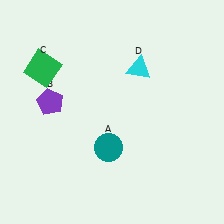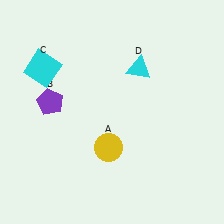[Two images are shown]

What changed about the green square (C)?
In Image 1, C is green. In Image 2, it changed to cyan.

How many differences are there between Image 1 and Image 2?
There are 2 differences between the two images.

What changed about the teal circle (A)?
In Image 1, A is teal. In Image 2, it changed to yellow.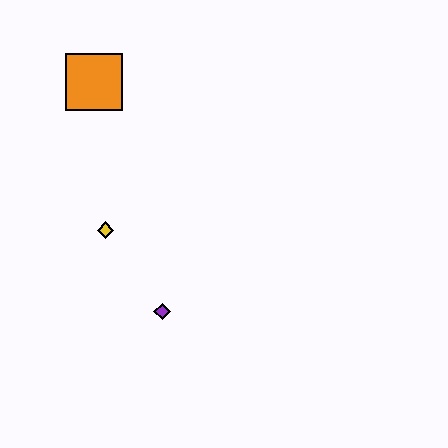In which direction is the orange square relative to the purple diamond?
The orange square is above the purple diamond.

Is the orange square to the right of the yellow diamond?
No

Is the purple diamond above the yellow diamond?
No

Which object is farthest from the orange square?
The purple diamond is farthest from the orange square.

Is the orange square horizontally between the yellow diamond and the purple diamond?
No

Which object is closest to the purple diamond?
The yellow diamond is closest to the purple diamond.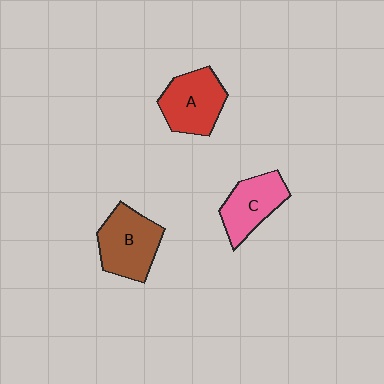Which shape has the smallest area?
Shape C (pink).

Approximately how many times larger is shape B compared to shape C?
Approximately 1.2 times.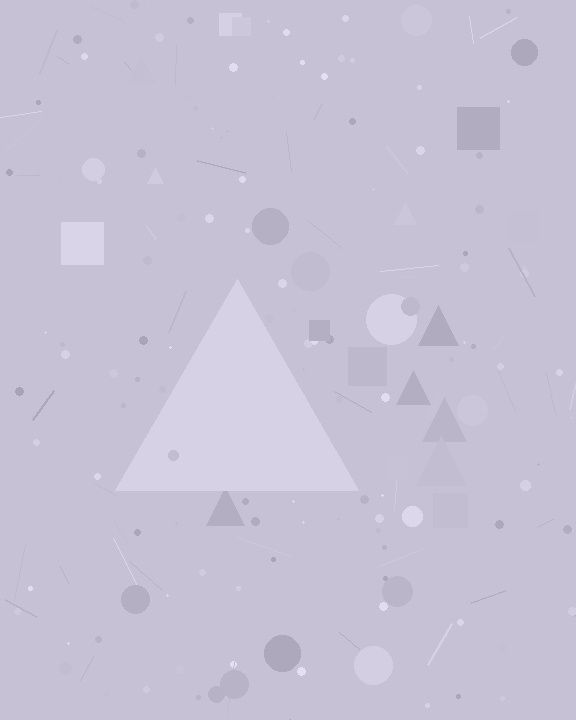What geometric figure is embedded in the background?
A triangle is embedded in the background.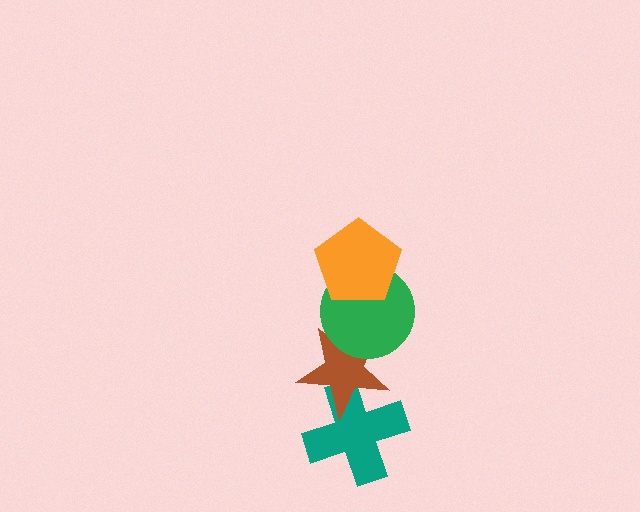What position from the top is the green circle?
The green circle is 2nd from the top.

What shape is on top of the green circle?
The orange pentagon is on top of the green circle.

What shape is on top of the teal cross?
The brown star is on top of the teal cross.